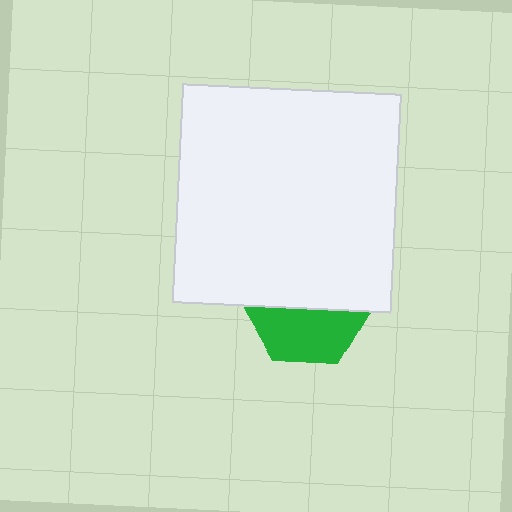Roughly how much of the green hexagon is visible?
A small part of it is visible (roughly 45%).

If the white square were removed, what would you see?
You would see the complete green hexagon.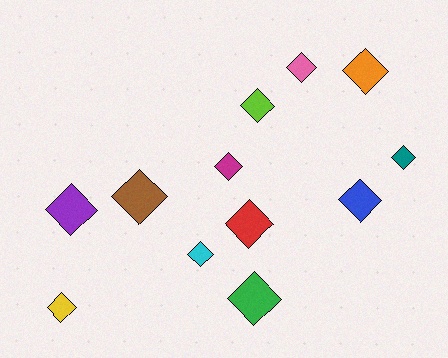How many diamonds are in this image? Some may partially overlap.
There are 12 diamonds.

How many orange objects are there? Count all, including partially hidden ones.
There is 1 orange object.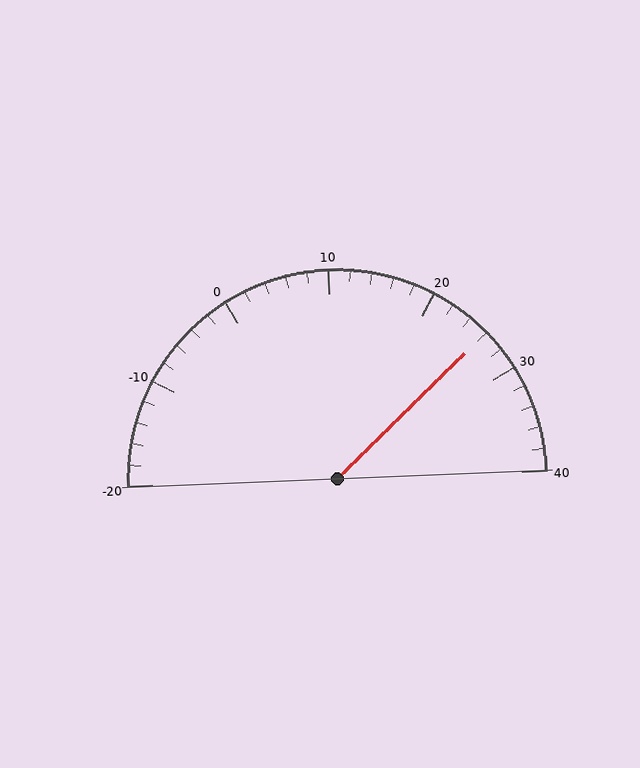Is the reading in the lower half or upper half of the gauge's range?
The reading is in the upper half of the range (-20 to 40).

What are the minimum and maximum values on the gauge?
The gauge ranges from -20 to 40.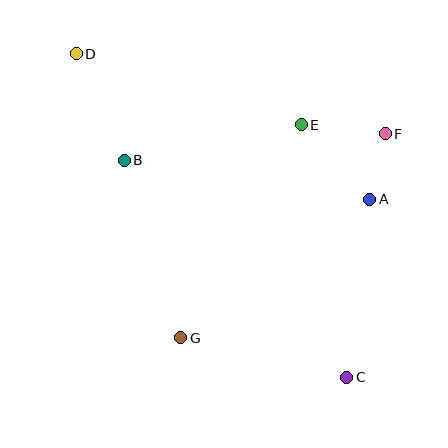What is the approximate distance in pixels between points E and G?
The distance between E and G is approximately 245 pixels.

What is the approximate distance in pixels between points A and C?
The distance between A and C is approximately 180 pixels.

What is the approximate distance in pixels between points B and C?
The distance between B and C is approximately 311 pixels.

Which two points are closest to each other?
Points A and F are closest to each other.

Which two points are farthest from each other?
Points C and D are farthest from each other.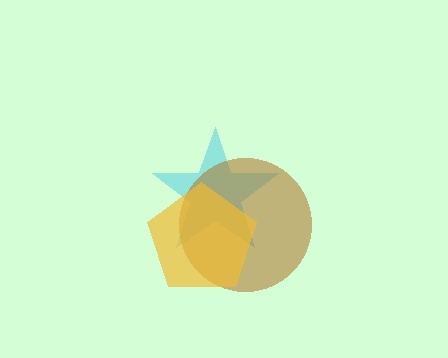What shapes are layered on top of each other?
The layered shapes are: a cyan star, a brown circle, a yellow pentagon.